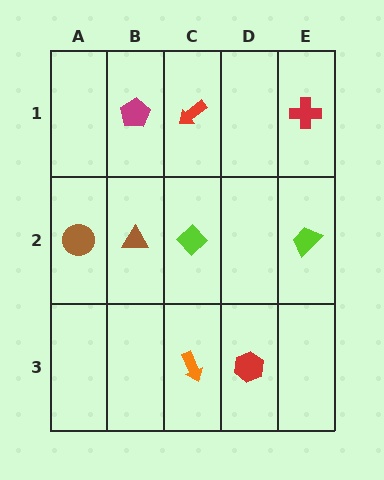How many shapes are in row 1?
3 shapes.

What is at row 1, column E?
A red cross.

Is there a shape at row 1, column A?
No, that cell is empty.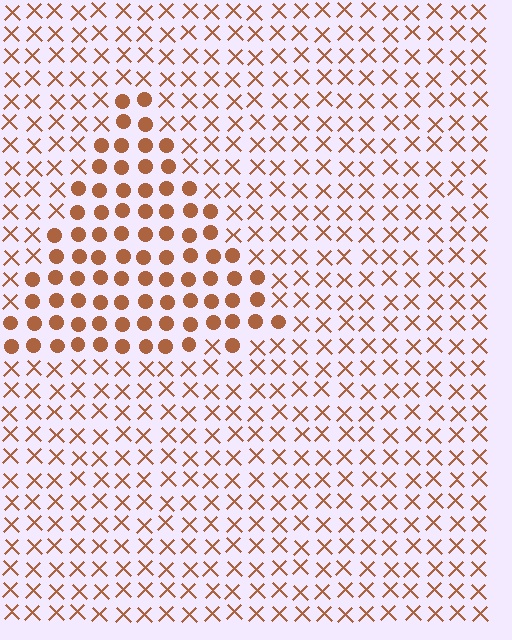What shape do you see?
I see a triangle.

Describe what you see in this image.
The image is filled with small brown elements arranged in a uniform grid. A triangle-shaped region contains circles, while the surrounding area contains X marks. The boundary is defined purely by the change in element shape.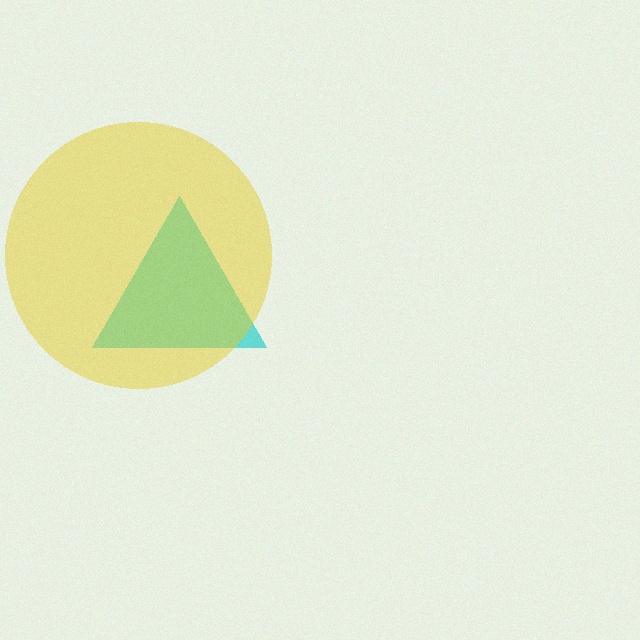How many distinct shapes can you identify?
There are 2 distinct shapes: a cyan triangle, a yellow circle.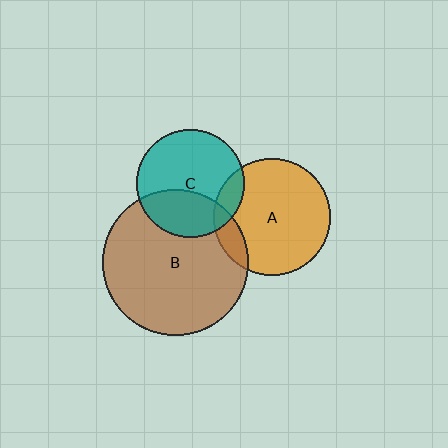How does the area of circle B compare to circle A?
Approximately 1.6 times.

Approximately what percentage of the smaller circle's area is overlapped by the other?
Approximately 10%.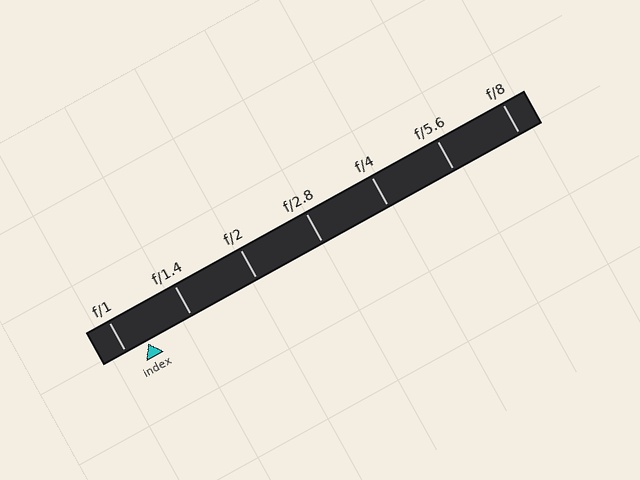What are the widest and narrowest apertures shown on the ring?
The widest aperture shown is f/1 and the narrowest is f/8.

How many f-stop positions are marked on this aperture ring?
There are 7 f-stop positions marked.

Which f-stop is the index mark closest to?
The index mark is closest to f/1.